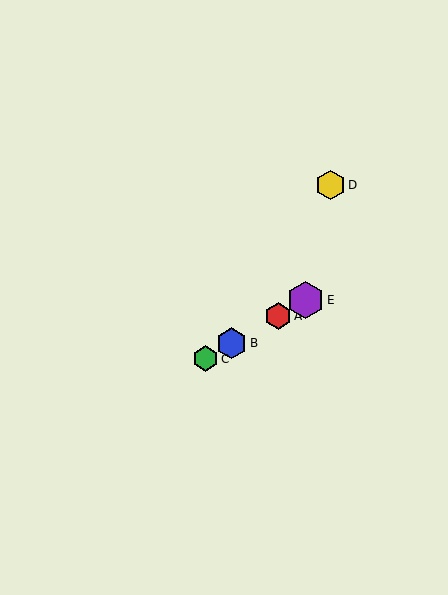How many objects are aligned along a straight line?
4 objects (A, B, C, E) are aligned along a straight line.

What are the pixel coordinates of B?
Object B is at (231, 343).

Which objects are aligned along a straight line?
Objects A, B, C, E are aligned along a straight line.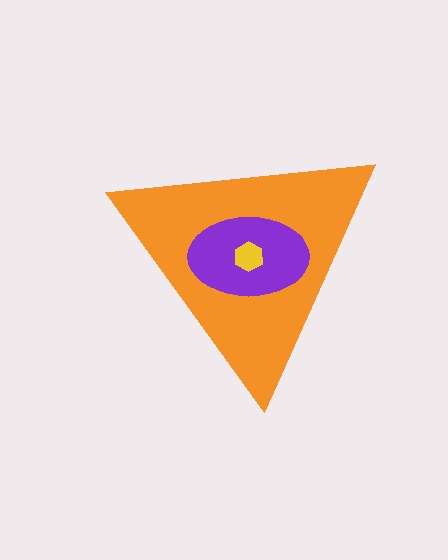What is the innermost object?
The yellow hexagon.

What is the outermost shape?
The orange triangle.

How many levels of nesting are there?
3.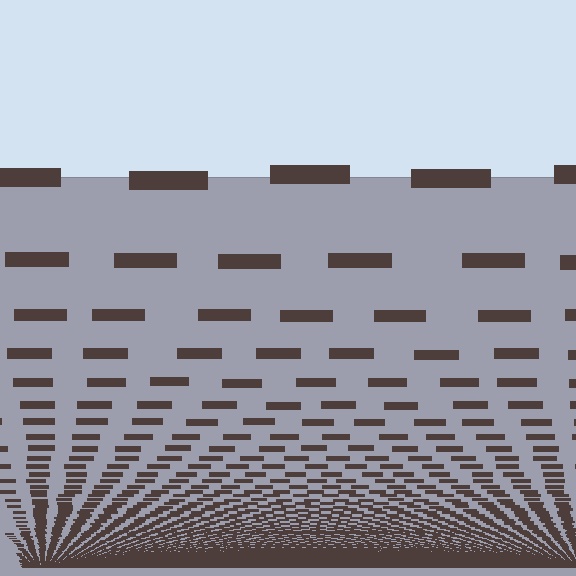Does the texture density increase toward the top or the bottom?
Density increases toward the bottom.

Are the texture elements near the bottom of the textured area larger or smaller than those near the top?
Smaller. The gradient is inverted — elements near the bottom are smaller and denser.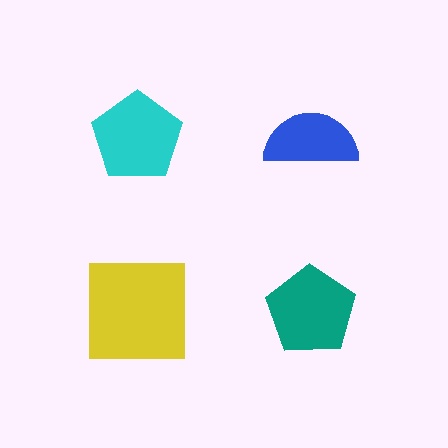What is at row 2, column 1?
A yellow square.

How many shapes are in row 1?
2 shapes.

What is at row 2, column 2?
A teal pentagon.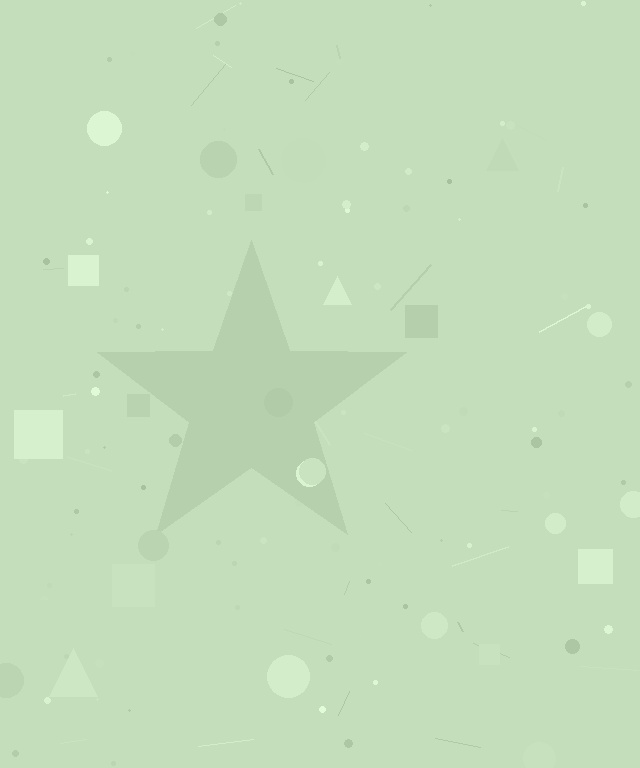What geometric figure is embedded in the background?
A star is embedded in the background.